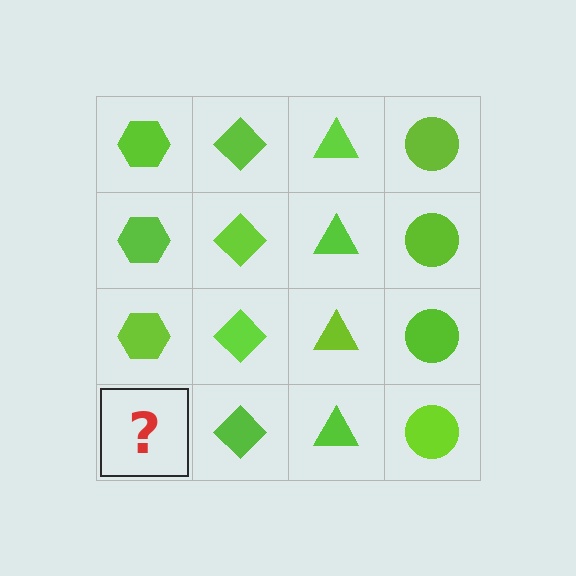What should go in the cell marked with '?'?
The missing cell should contain a lime hexagon.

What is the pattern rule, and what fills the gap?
The rule is that each column has a consistent shape. The gap should be filled with a lime hexagon.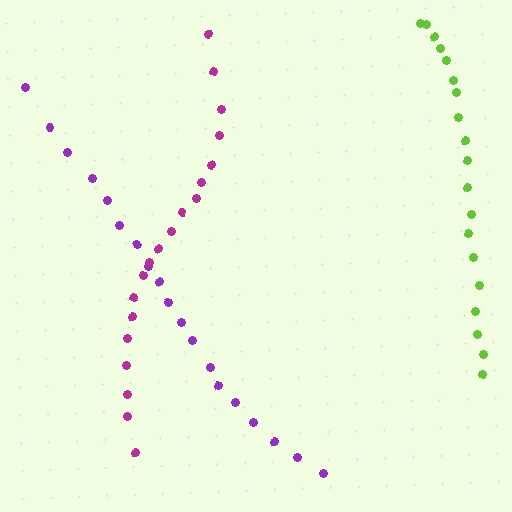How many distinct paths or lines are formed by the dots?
There are 3 distinct paths.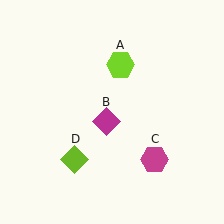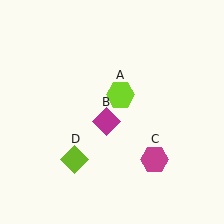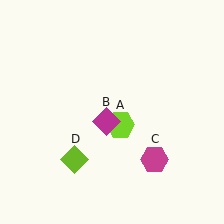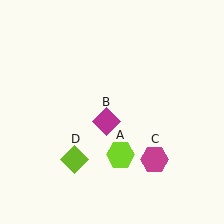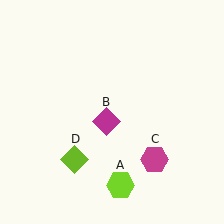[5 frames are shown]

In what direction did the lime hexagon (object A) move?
The lime hexagon (object A) moved down.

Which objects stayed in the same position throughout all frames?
Magenta diamond (object B) and magenta hexagon (object C) and lime diamond (object D) remained stationary.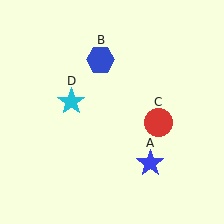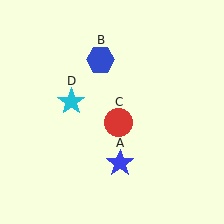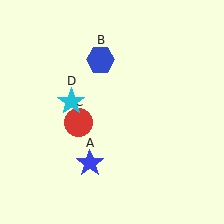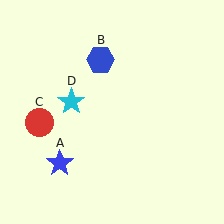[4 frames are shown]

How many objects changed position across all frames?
2 objects changed position: blue star (object A), red circle (object C).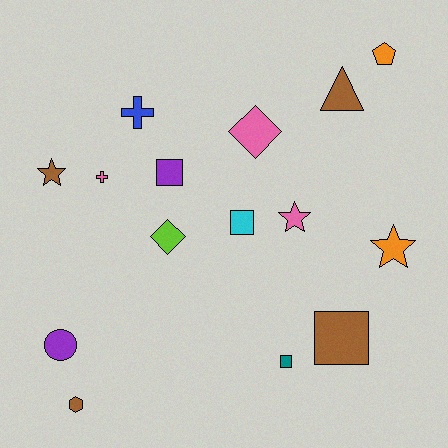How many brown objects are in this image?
There are 4 brown objects.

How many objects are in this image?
There are 15 objects.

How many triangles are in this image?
There is 1 triangle.